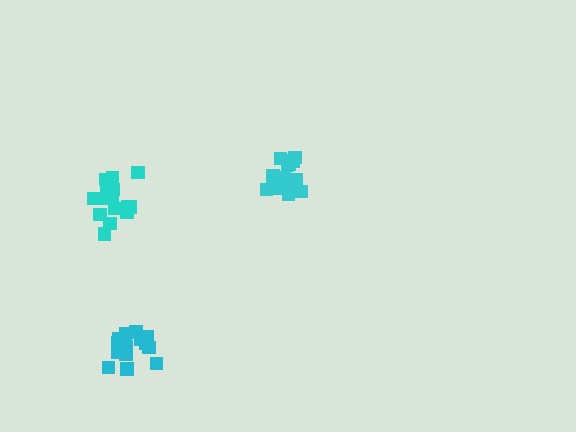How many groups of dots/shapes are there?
There are 3 groups.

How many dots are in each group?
Group 1: 19 dots, Group 2: 15 dots, Group 3: 16 dots (50 total).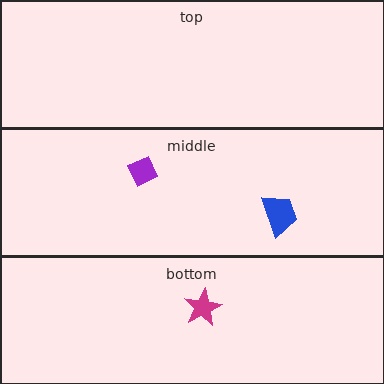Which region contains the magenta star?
The bottom region.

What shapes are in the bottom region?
The magenta star.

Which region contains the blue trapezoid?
The middle region.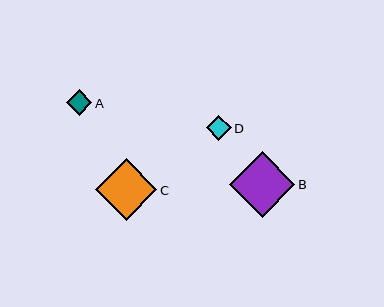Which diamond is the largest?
Diamond B is the largest with a size of approximately 66 pixels.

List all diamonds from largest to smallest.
From largest to smallest: B, C, A, D.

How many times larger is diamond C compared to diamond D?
Diamond C is approximately 2.5 times the size of diamond D.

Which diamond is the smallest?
Diamond D is the smallest with a size of approximately 25 pixels.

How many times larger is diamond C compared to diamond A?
Diamond C is approximately 2.4 times the size of diamond A.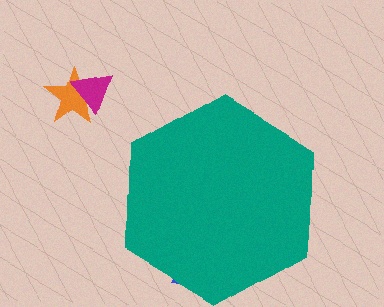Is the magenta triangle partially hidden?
No, the magenta triangle is fully visible.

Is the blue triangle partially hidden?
Yes, the blue triangle is partially hidden behind the teal hexagon.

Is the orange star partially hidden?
No, the orange star is fully visible.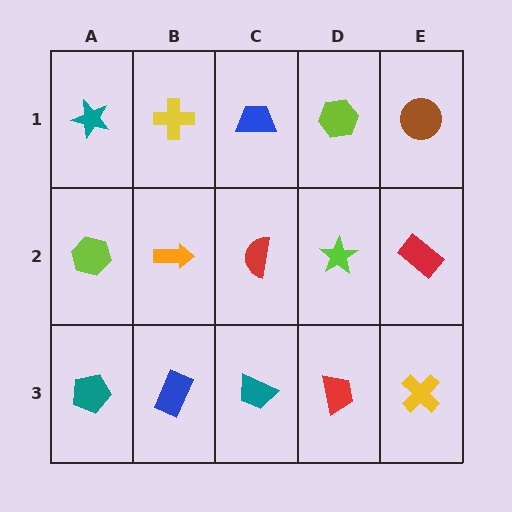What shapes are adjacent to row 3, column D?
A lime star (row 2, column D), a teal trapezoid (row 3, column C), a yellow cross (row 3, column E).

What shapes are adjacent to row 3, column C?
A red semicircle (row 2, column C), a blue rectangle (row 3, column B), a red trapezoid (row 3, column D).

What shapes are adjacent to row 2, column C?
A blue trapezoid (row 1, column C), a teal trapezoid (row 3, column C), an orange arrow (row 2, column B), a lime star (row 2, column D).